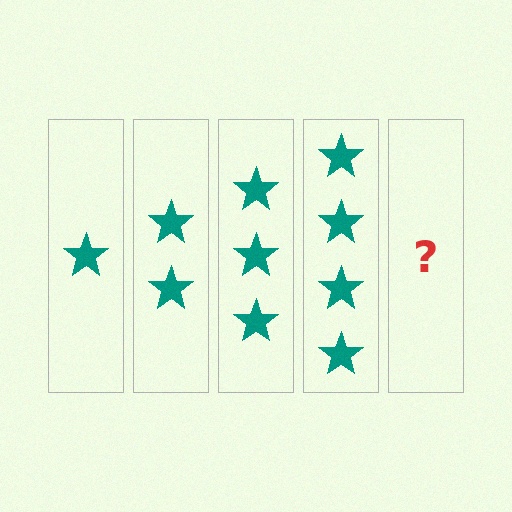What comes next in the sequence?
The next element should be 5 stars.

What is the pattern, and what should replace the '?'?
The pattern is that each step adds one more star. The '?' should be 5 stars.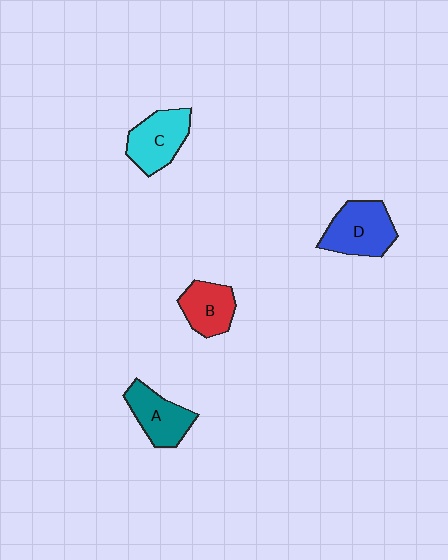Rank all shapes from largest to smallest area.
From largest to smallest: D (blue), C (cyan), A (teal), B (red).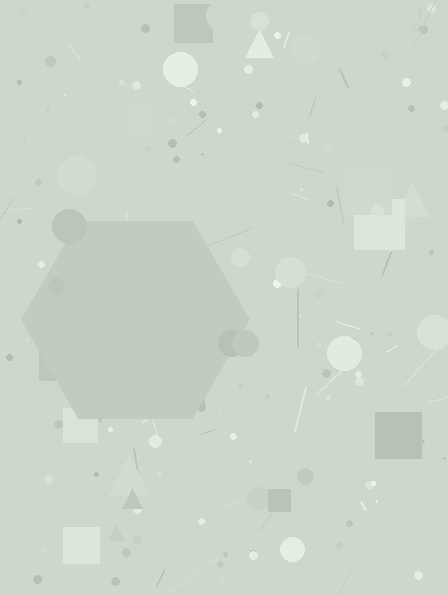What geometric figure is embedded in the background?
A hexagon is embedded in the background.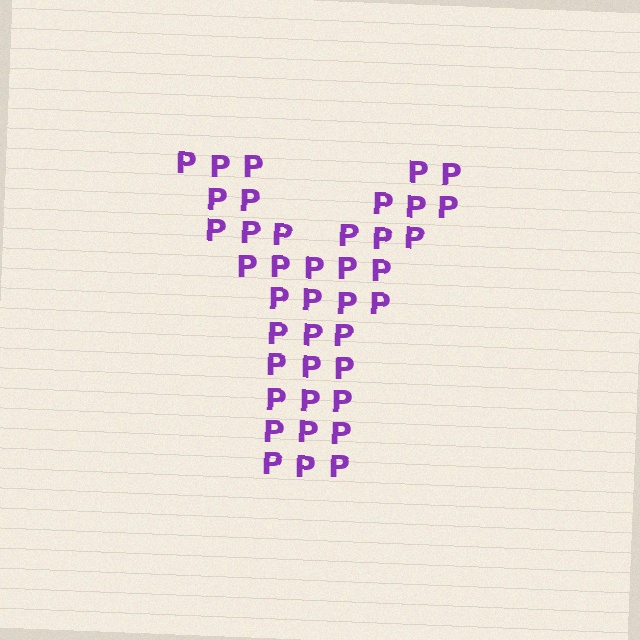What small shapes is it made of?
It is made of small letter P's.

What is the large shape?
The large shape is the letter Y.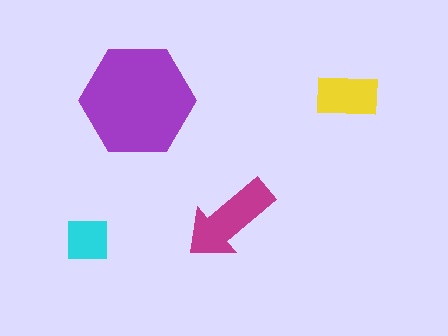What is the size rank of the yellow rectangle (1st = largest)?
3rd.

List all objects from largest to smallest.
The purple hexagon, the magenta arrow, the yellow rectangle, the cyan square.